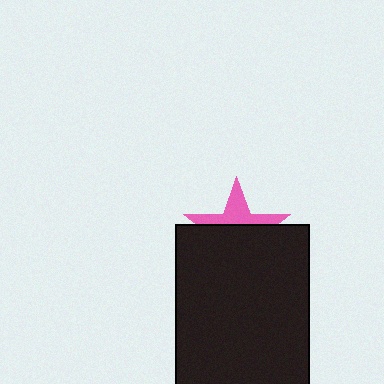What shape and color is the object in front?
The object in front is a black rectangle.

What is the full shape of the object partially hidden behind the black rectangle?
The partially hidden object is a pink star.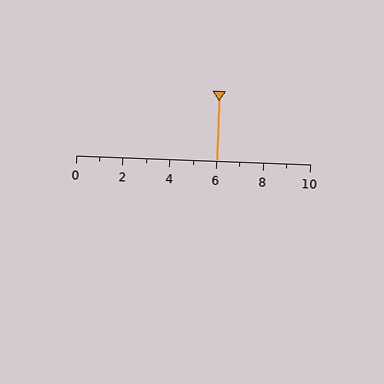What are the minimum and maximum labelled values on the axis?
The axis runs from 0 to 10.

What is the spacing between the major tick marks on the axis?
The major ticks are spaced 2 apart.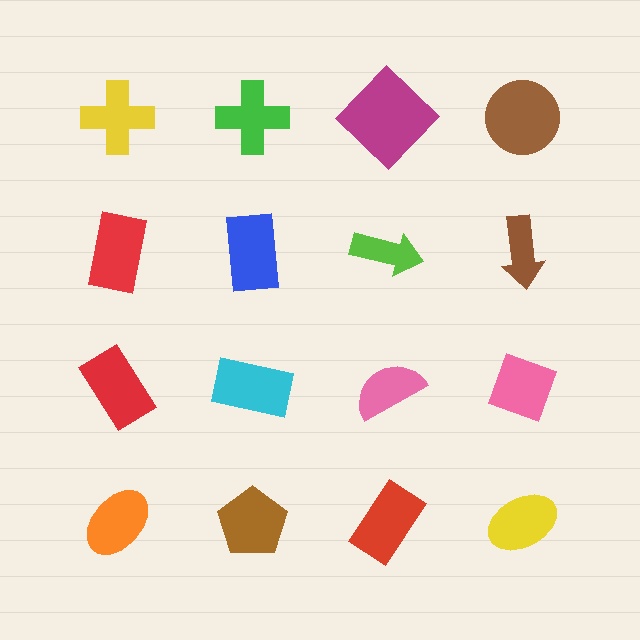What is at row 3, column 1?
A red rectangle.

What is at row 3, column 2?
A cyan rectangle.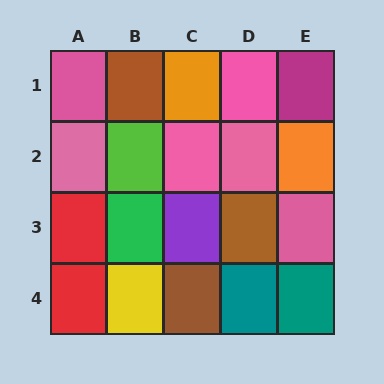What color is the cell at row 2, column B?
Lime.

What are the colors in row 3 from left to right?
Red, green, purple, brown, pink.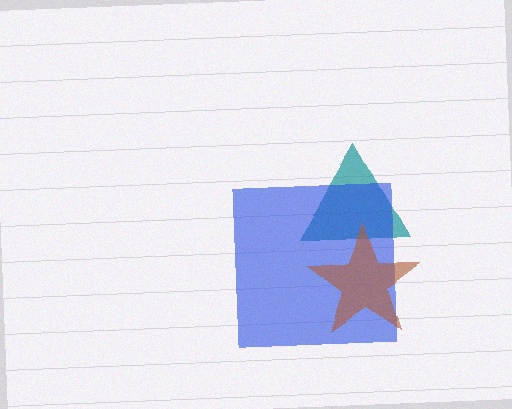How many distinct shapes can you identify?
There are 3 distinct shapes: a teal triangle, a blue square, a brown star.